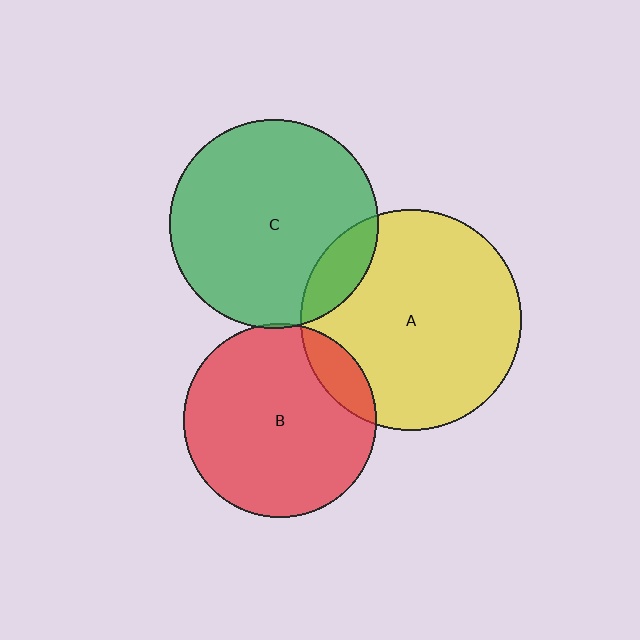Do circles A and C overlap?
Yes.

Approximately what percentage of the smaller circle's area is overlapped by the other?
Approximately 15%.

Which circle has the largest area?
Circle A (yellow).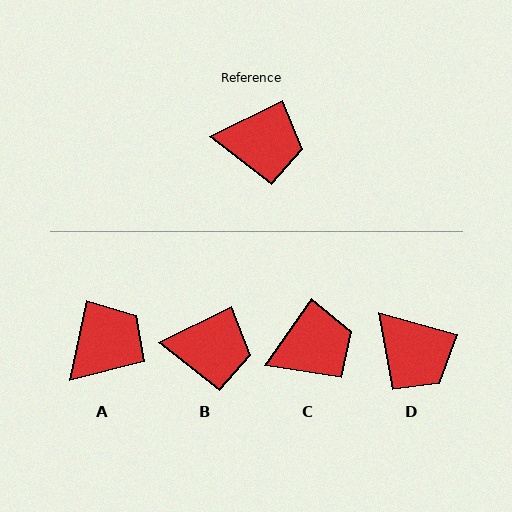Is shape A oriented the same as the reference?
No, it is off by about 52 degrees.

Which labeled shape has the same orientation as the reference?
B.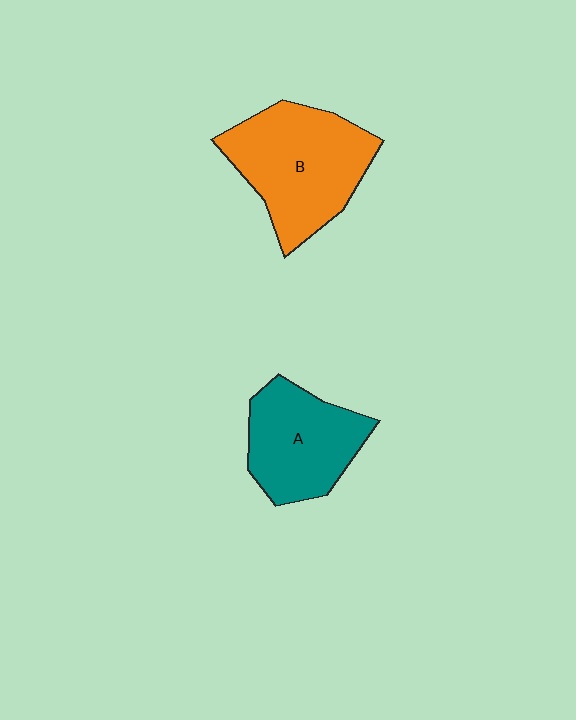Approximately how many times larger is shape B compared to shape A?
Approximately 1.3 times.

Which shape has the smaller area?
Shape A (teal).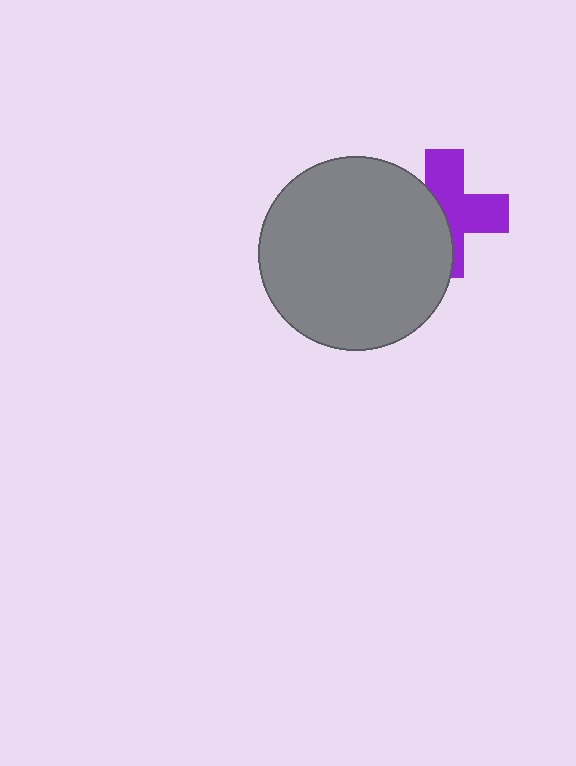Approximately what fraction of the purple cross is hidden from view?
Roughly 45% of the purple cross is hidden behind the gray circle.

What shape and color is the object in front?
The object in front is a gray circle.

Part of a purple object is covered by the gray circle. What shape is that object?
It is a cross.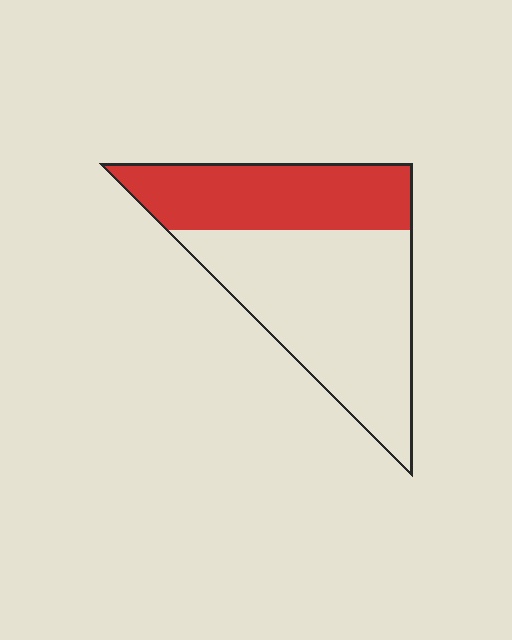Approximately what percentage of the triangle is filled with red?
Approximately 40%.